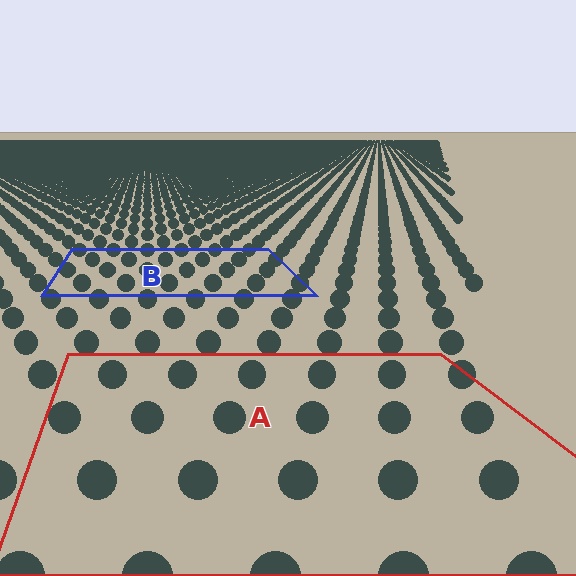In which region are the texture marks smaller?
The texture marks are smaller in region B, because it is farther away.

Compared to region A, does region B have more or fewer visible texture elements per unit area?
Region B has more texture elements per unit area — they are packed more densely because it is farther away.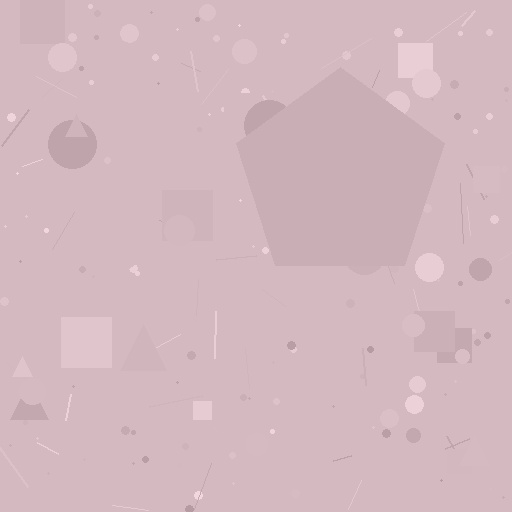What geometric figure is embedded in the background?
A pentagon is embedded in the background.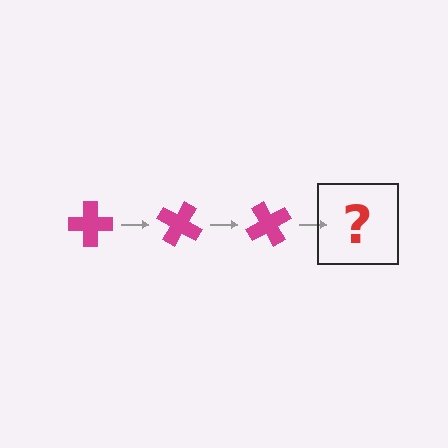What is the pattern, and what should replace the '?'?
The pattern is that the cross rotates 30 degrees each step. The '?' should be a magenta cross rotated 90 degrees.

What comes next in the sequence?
The next element should be a magenta cross rotated 90 degrees.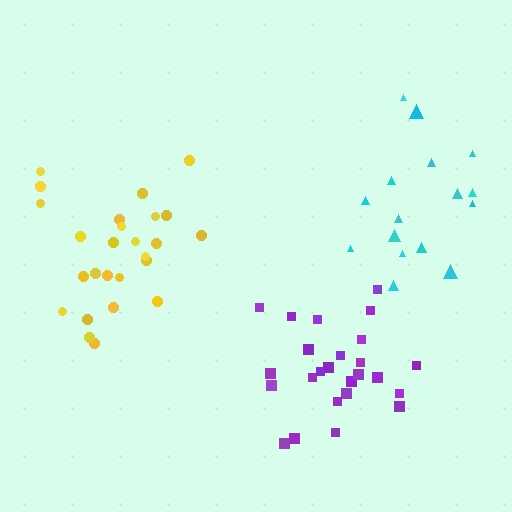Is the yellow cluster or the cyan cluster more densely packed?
Yellow.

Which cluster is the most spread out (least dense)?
Cyan.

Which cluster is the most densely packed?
Purple.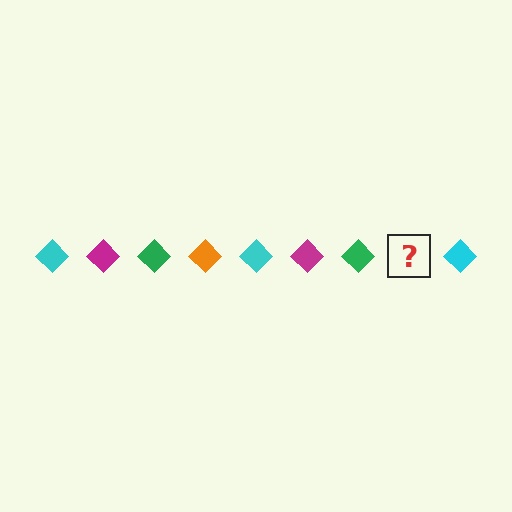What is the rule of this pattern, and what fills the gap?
The rule is that the pattern cycles through cyan, magenta, green, orange diamonds. The gap should be filled with an orange diamond.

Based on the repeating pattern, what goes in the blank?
The blank should be an orange diamond.